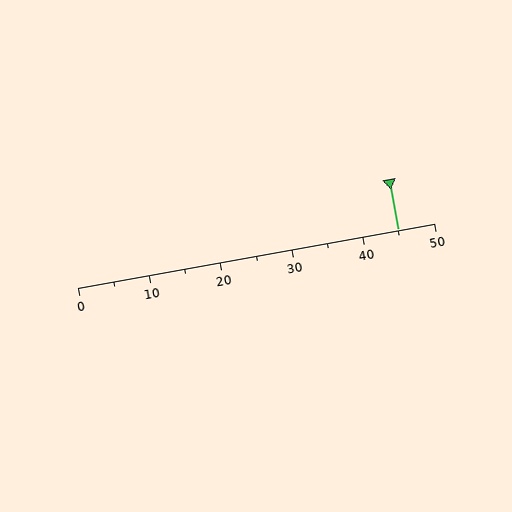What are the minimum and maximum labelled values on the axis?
The axis runs from 0 to 50.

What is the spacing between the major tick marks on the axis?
The major ticks are spaced 10 apart.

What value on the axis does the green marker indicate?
The marker indicates approximately 45.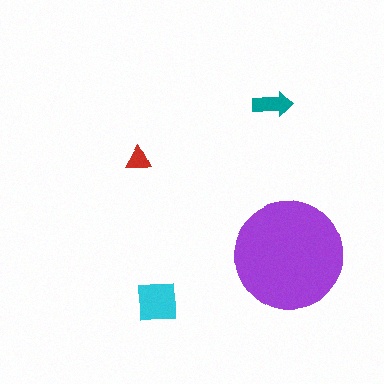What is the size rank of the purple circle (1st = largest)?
1st.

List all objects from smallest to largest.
The red triangle, the teal arrow, the cyan square, the purple circle.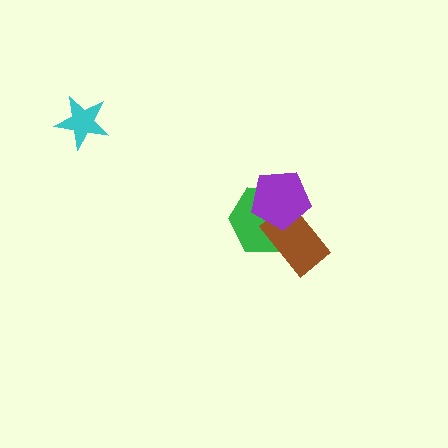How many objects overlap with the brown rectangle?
2 objects overlap with the brown rectangle.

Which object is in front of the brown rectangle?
The purple pentagon is in front of the brown rectangle.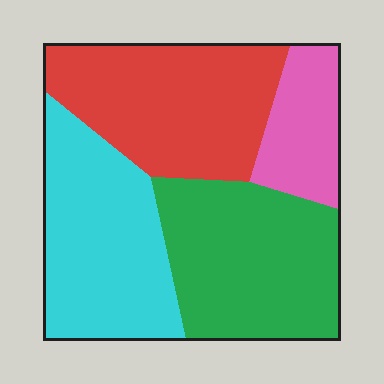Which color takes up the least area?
Pink, at roughly 15%.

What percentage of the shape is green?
Green takes up between a quarter and a half of the shape.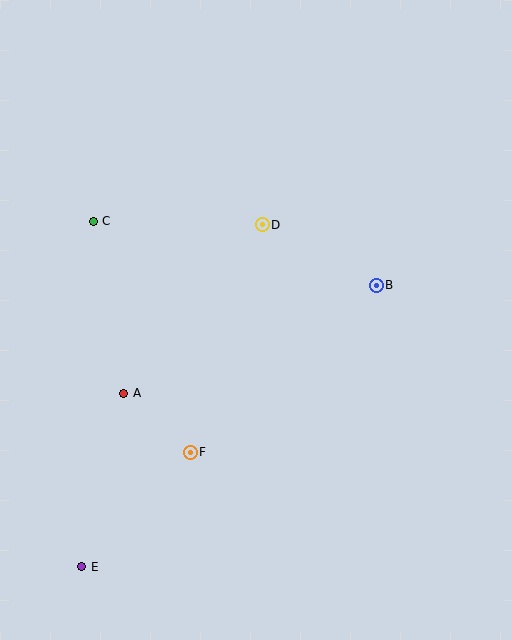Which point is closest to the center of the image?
Point D at (262, 225) is closest to the center.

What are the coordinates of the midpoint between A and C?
The midpoint between A and C is at (109, 307).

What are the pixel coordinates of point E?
Point E is at (81, 567).